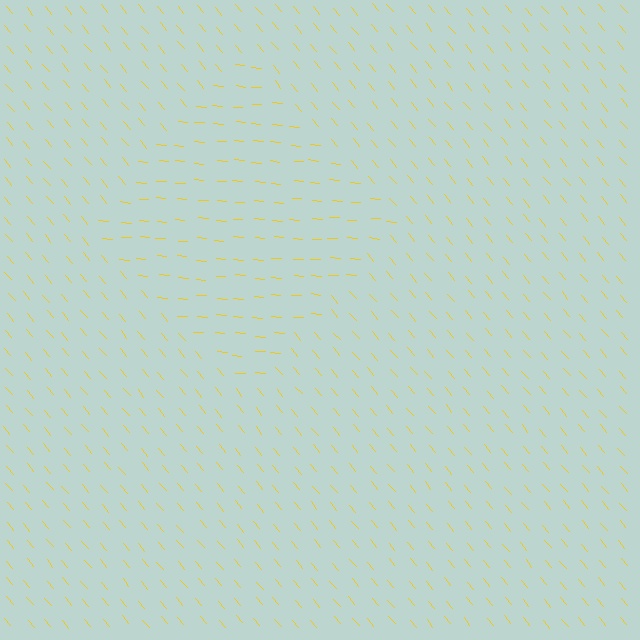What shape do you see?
I see a diamond.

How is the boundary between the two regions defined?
The boundary is defined purely by a change in line orientation (approximately 45 degrees difference). All lines are the same color and thickness.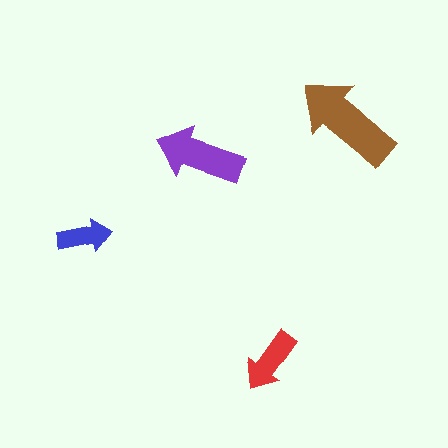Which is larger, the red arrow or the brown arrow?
The brown one.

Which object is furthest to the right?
The brown arrow is rightmost.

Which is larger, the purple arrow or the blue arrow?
The purple one.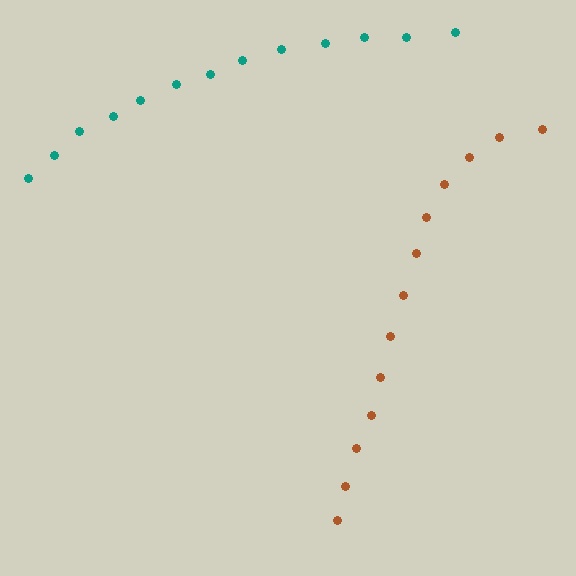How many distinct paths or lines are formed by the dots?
There are 2 distinct paths.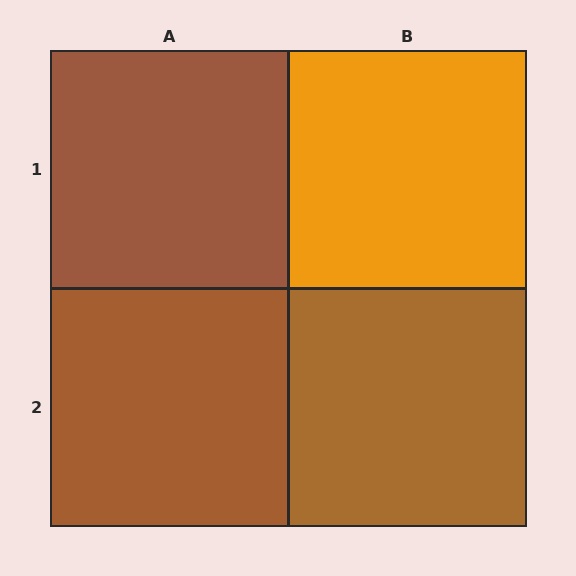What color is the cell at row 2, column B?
Brown.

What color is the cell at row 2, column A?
Brown.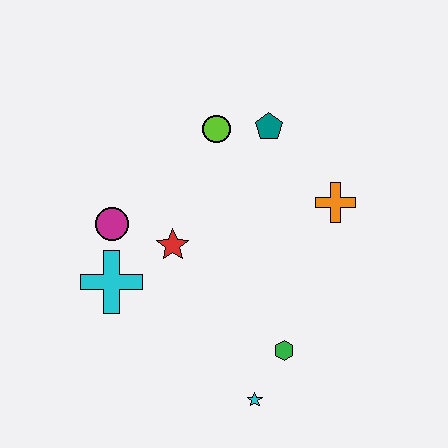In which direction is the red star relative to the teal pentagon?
The red star is below the teal pentagon.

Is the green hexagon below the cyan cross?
Yes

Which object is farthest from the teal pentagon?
The cyan star is farthest from the teal pentagon.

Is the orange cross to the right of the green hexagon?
Yes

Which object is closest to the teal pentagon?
The lime circle is closest to the teal pentagon.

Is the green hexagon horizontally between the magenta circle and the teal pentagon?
No